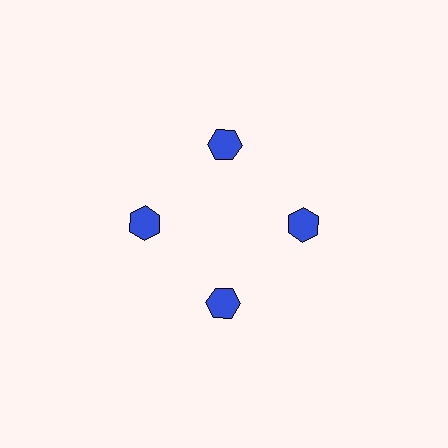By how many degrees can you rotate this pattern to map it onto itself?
The pattern maps onto itself every 90 degrees of rotation.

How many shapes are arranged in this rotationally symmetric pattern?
There are 4 shapes, arranged in 4 groups of 1.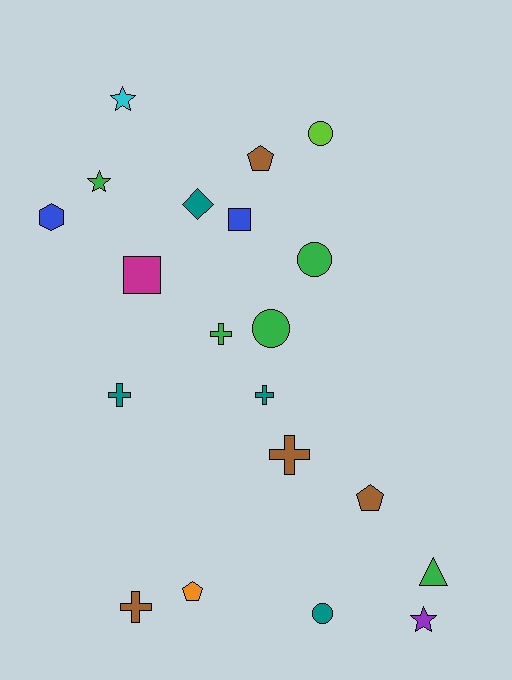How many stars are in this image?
There are 3 stars.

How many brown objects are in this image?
There are 4 brown objects.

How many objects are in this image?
There are 20 objects.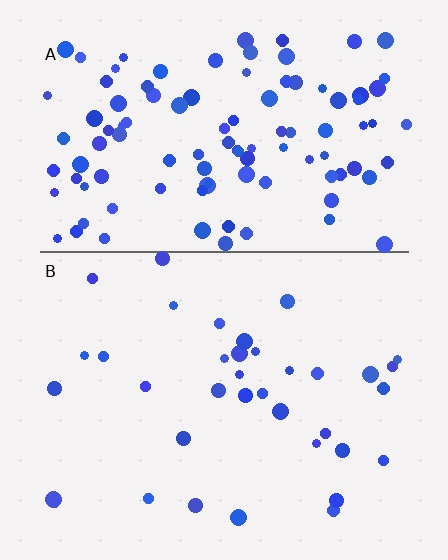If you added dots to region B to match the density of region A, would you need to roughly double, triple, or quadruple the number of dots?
Approximately triple.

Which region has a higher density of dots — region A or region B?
A (the top).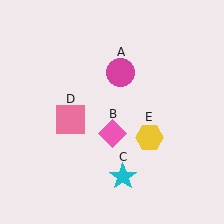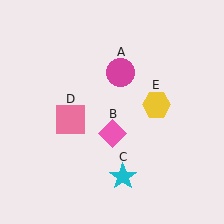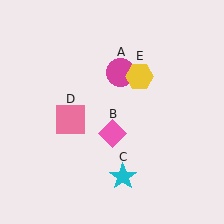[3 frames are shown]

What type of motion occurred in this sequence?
The yellow hexagon (object E) rotated counterclockwise around the center of the scene.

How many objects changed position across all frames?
1 object changed position: yellow hexagon (object E).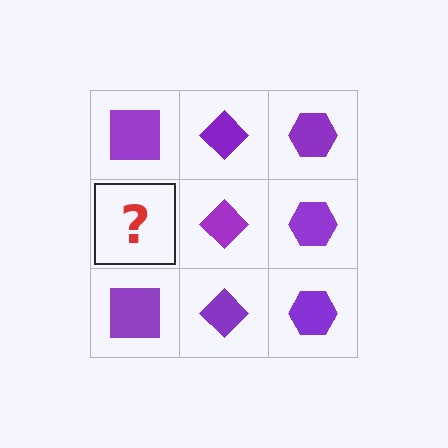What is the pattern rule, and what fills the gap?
The rule is that each column has a consistent shape. The gap should be filled with a purple square.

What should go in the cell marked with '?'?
The missing cell should contain a purple square.